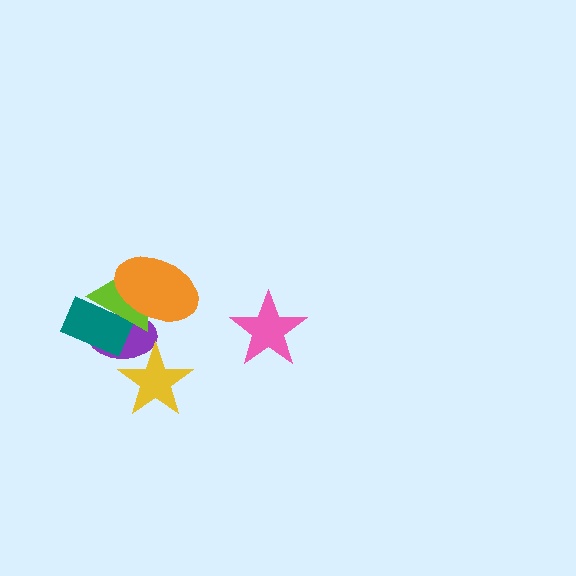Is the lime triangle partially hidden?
Yes, it is partially covered by another shape.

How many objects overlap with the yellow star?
1 object overlaps with the yellow star.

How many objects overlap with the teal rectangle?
2 objects overlap with the teal rectangle.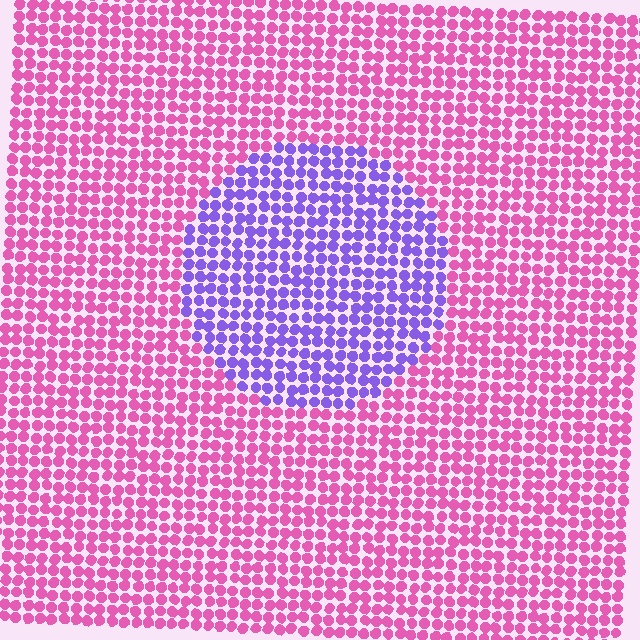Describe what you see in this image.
The image is filled with small pink elements in a uniform arrangement. A circle-shaped region is visible where the elements are tinted to a slightly different hue, forming a subtle color boundary.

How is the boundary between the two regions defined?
The boundary is defined purely by a slight shift in hue (about 61 degrees). Spacing, size, and orientation are identical on both sides.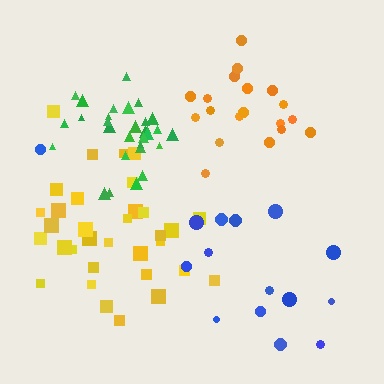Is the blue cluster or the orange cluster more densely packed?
Orange.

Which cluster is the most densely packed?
Green.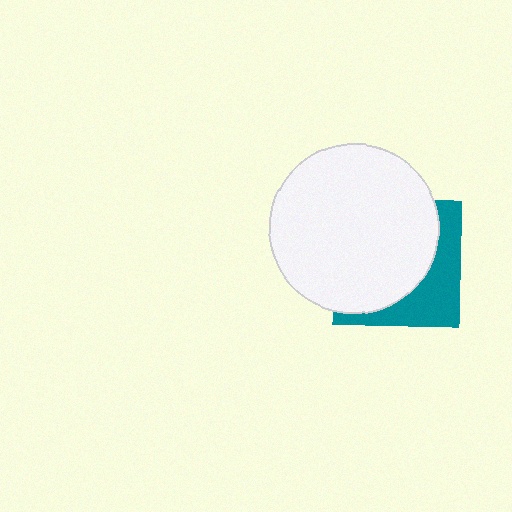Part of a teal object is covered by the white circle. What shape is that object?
It is a square.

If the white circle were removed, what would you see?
You would see the complete teal square.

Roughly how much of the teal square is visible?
A small part of it is visible (roughly 35%).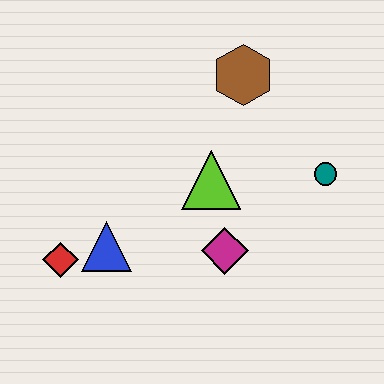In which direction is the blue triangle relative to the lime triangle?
The blue triangle is to the left of the lime triangle.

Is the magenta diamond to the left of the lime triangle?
No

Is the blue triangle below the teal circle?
Yes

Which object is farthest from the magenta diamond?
The brown hexagon is farthest from the magenta diamond.